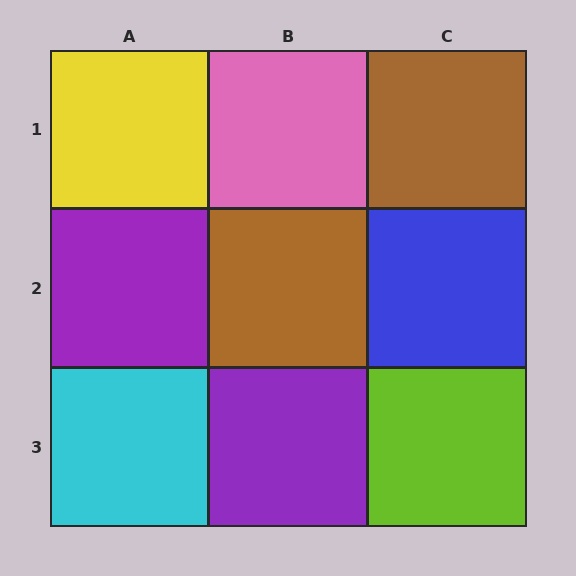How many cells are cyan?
1 cell is cyan.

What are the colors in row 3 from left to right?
Cyan, purple, lime.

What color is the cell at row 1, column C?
Brown.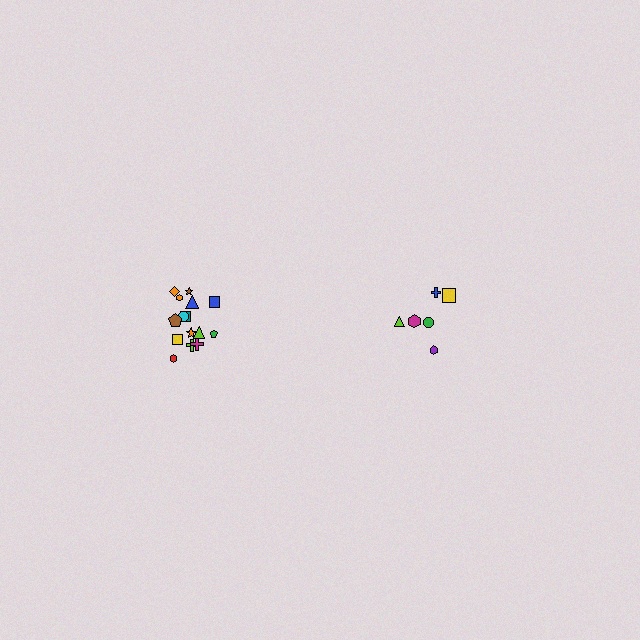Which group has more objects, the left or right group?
The left group.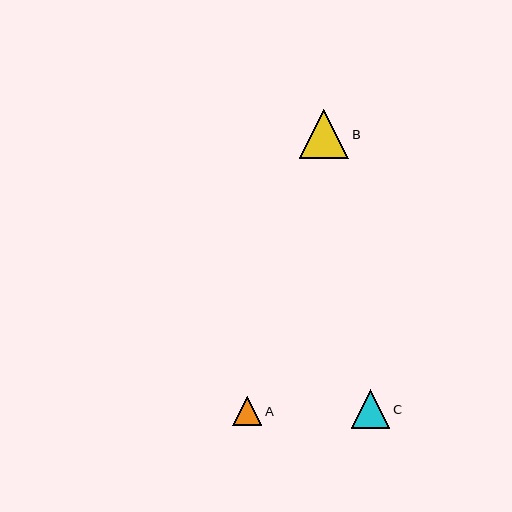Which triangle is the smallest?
Triangle A is the smallest with a size of approximately 29 pixels.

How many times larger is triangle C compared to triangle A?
Triangle C is approximately 1.3 times the size of triangle A.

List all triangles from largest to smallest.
From largest to smallest: B, C, A.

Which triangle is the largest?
Triangle B is the largest with a size of approximately 49 pixels.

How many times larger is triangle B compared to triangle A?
Triangle B is approximately 1.7 times the size of triangle A.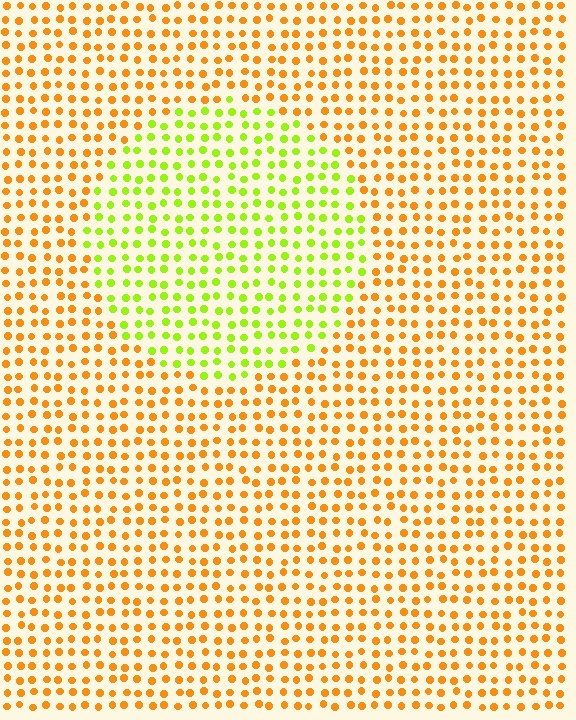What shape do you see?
I see a circle.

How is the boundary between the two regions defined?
The boundary is defined purely by a slight shift in hue (about 53 degrees). Spacing, size, and orientation are identical on both sides.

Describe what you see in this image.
The image is filled with small orange elements in a uniform arrangement. A circle-shaped region is visible where the elements are tinted to a slightly different hue, forming a subtle color boundary.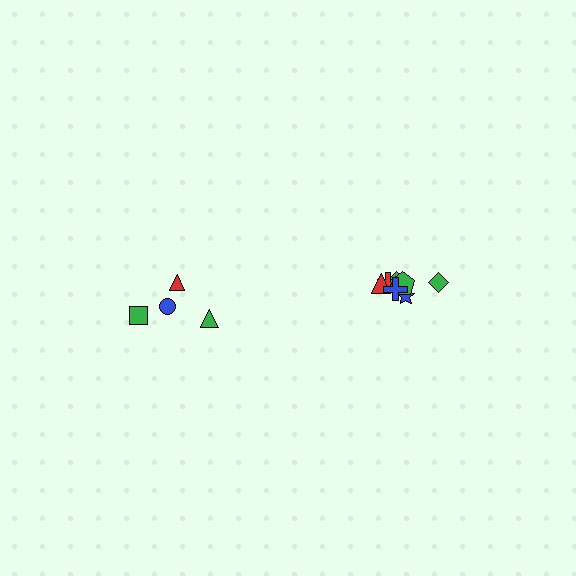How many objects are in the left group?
There are 4 objects.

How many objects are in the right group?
There are 7 objects.